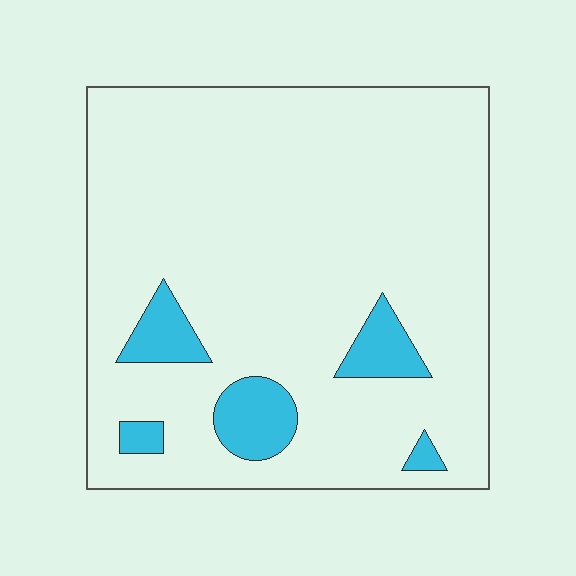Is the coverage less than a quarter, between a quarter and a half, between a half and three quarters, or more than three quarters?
Less than a quarter.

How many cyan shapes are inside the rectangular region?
5.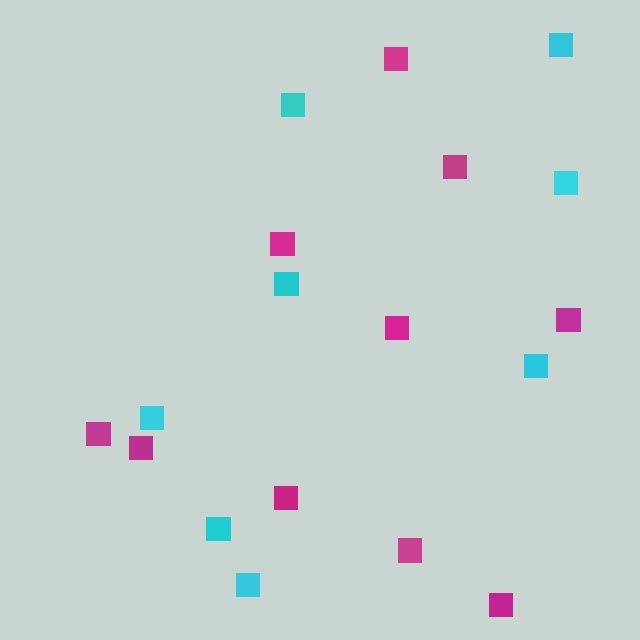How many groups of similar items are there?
There are 2 groups: one group of magenta squares (10) and one group of cyan squares (8).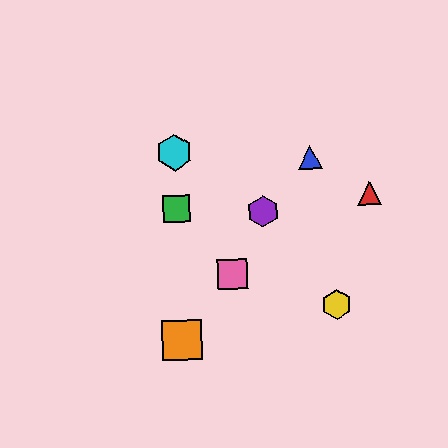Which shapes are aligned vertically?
The green square, the orange square, the cyan hexagon are aligned vertically.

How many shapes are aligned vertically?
3 shapes (the green square, the orange square, the cyan hexagon) are aligned vertically.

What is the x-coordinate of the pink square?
The pink square is at x≈233.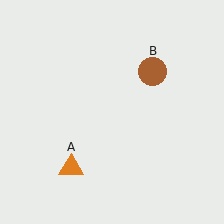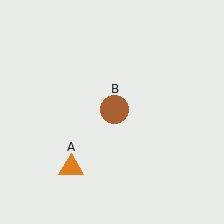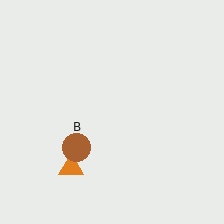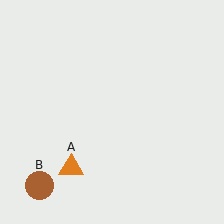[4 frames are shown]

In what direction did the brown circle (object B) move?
The brown circle (object B) moved down and to the left.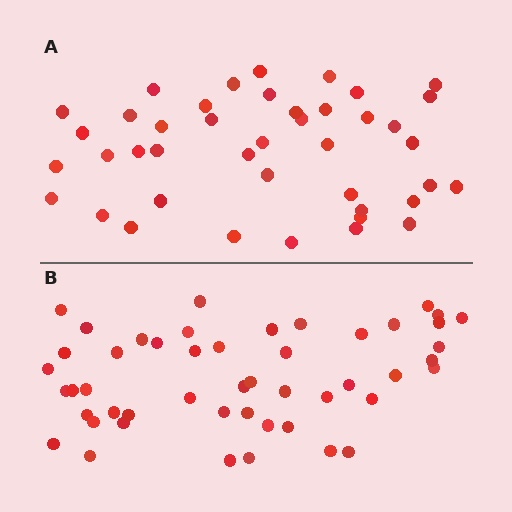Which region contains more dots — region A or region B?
Region B (the bottom region) has more dots.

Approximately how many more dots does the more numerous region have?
Region B has roughly 8 or so more dots than region A.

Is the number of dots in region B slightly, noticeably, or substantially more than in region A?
Region B has only slightly more — the two regions are fairly close. The ratio is roughly 1.2 to 1.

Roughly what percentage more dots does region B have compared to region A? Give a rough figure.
About 15% more.